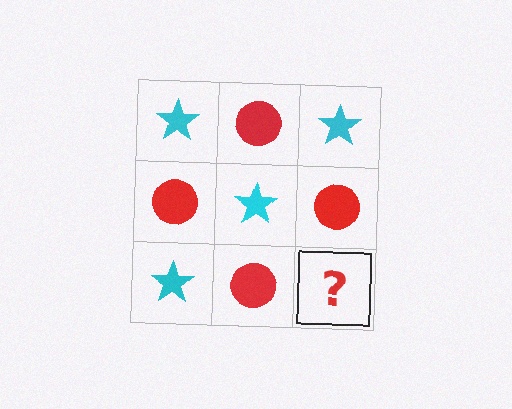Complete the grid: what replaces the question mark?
The question mark should be replaced with a cyan star.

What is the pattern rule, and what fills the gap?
The rule is that it alternates cyan star and red circle in a checkerboard pattern. The gap should be filled with a cyan star.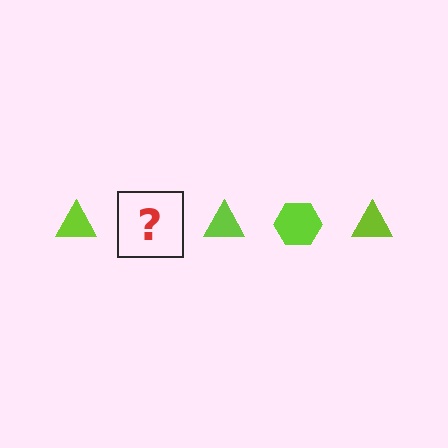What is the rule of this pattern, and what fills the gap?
The rule is that the pattern cycles through triangle, hexagon shapes in lime. The gap should be filled with a lime hexagon.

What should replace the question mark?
The question mark should be replaced with a lime hexagon.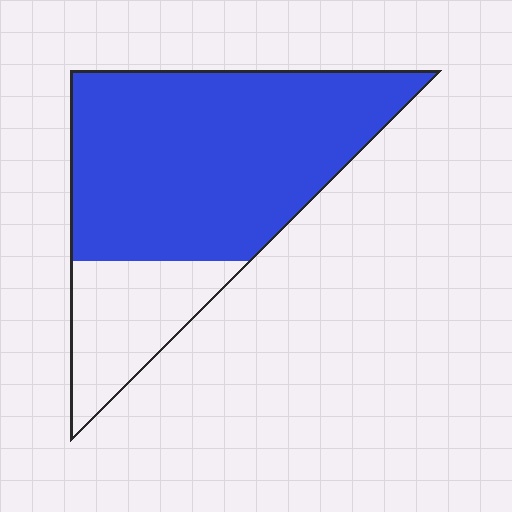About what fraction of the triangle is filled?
About three quarters (3/4).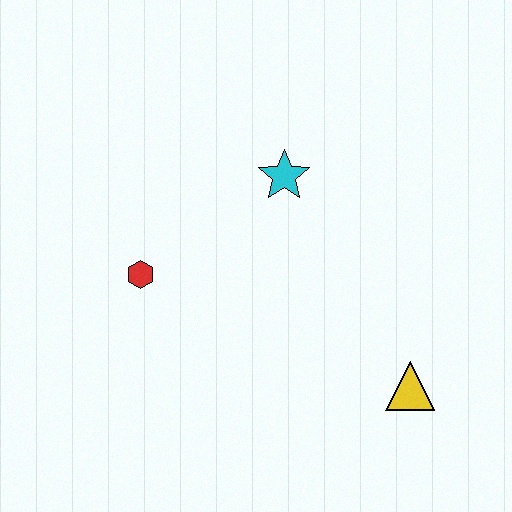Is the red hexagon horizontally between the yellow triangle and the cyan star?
No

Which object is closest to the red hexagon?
The cyan star is closest to the red hexagon.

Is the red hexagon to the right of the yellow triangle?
No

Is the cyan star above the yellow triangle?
Yes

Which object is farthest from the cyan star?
The yellow triangle is farthest from the cyan star.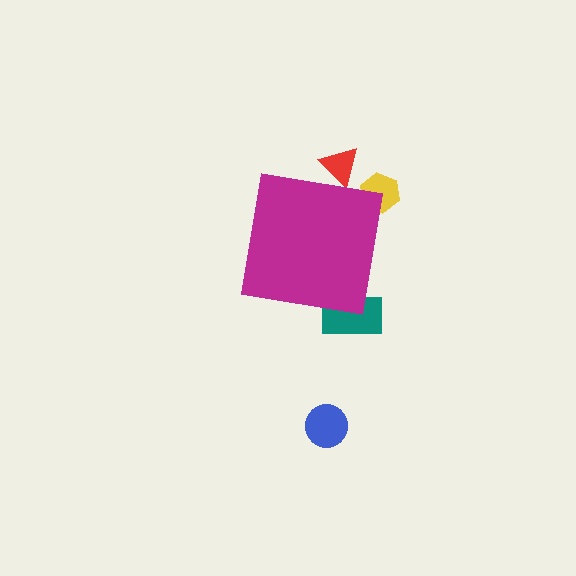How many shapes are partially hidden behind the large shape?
3 shapes are partially hidden.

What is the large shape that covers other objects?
A magenta square.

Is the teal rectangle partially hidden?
Yes, the teal rectangle is partially hidden behind the magenta square.